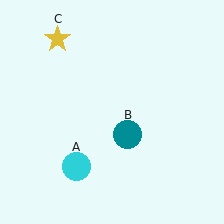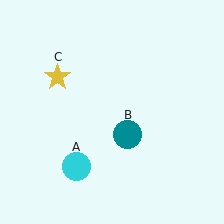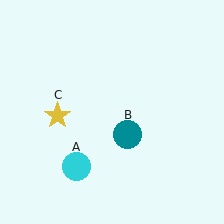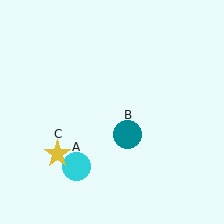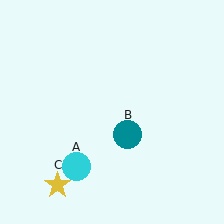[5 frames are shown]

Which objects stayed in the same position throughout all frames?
Cyan circle (object A) and teal circle (object B) remained stationary.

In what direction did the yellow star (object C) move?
The yellow star (object C) moved down.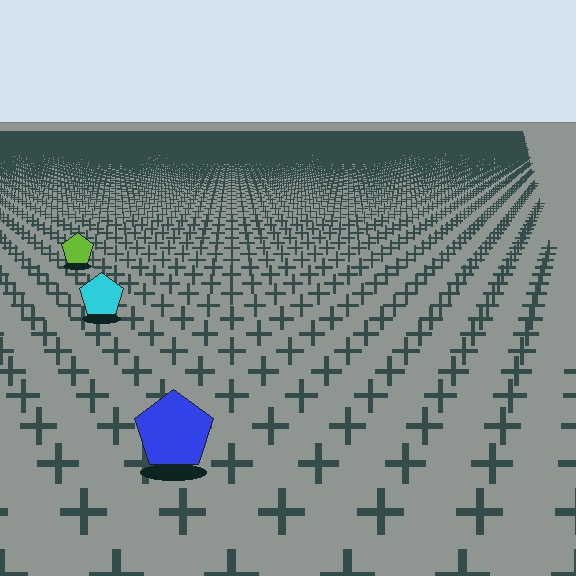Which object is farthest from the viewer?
The lime pentagon is farthest from the viewer. It appears smaller and the ground texture around it is denser.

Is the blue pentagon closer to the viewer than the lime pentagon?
Yes. The blue pentagon is closer — you can tell from the texture gradient: the ground texture is coarser near it.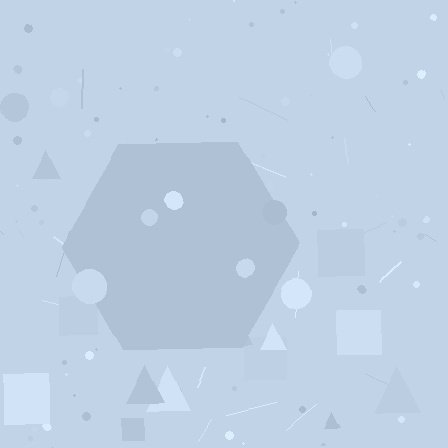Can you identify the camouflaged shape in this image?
The camouflaged shape is a hexagon.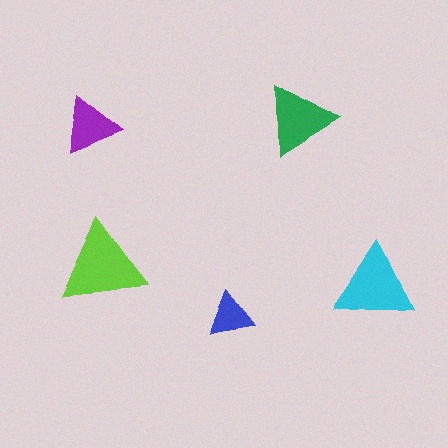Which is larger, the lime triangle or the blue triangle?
The lime one.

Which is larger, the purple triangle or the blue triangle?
The purple one.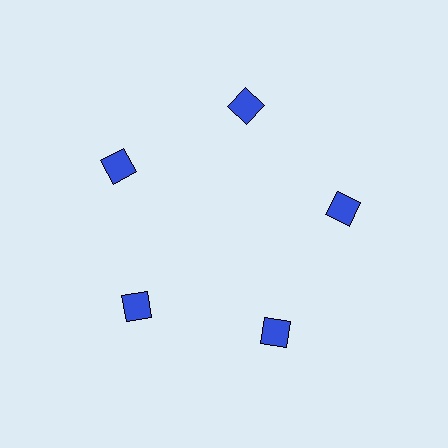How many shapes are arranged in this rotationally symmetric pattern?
There are 5 shapes, arranged in 5 groups of 1.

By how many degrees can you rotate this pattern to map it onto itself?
The pattern maps onto itself every 72 degrees of rotation.